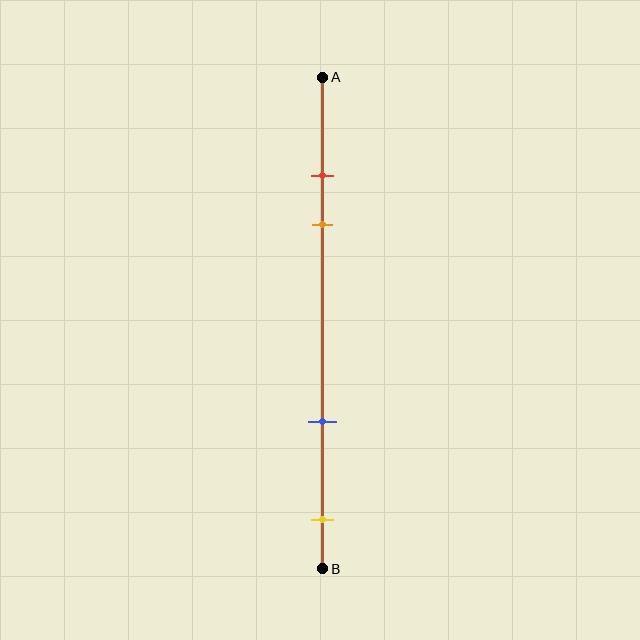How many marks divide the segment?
There are 4 marks dividing the segment.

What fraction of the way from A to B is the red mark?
The red mark is approximately 20% (0.2) of the way from A to B.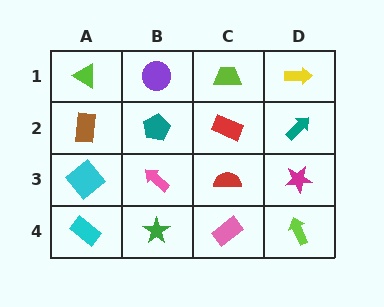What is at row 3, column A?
A cyan diamond.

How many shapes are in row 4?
4 shapes.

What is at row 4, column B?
A green star.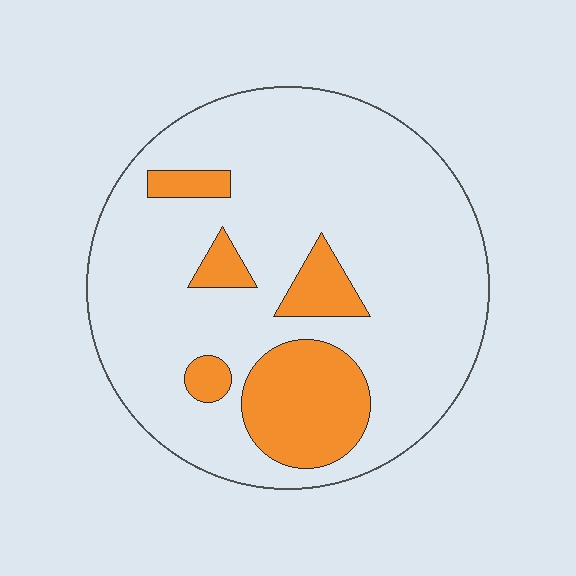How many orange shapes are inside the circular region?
5.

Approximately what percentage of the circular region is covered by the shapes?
Approximately 20%.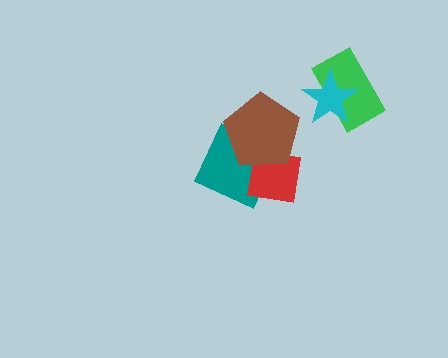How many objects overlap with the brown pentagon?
2 objects overlap with the brown pentagon.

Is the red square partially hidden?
Yes, it is partially covered by another shape.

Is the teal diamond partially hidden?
Yes, it is partially covered by another shape.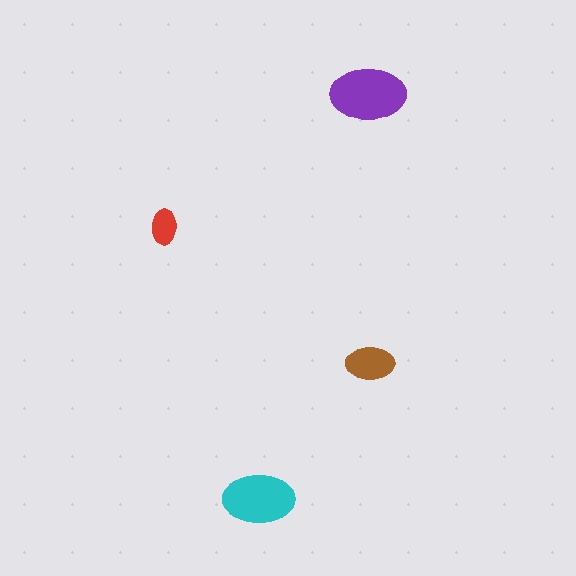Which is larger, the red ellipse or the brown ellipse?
The brown one.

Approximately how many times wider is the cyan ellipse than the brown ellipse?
About 1.5 times wider.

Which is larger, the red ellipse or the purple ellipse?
The purple one.